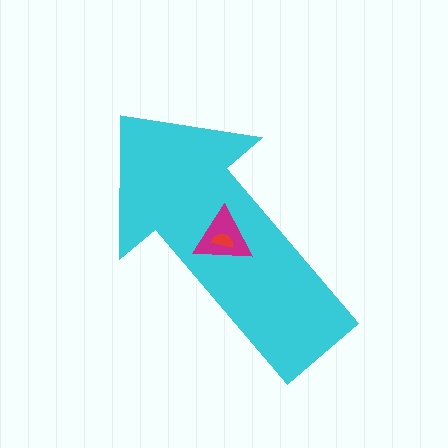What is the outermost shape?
The cyan arrow.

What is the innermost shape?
The red semicircle.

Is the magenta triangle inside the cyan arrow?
Yes.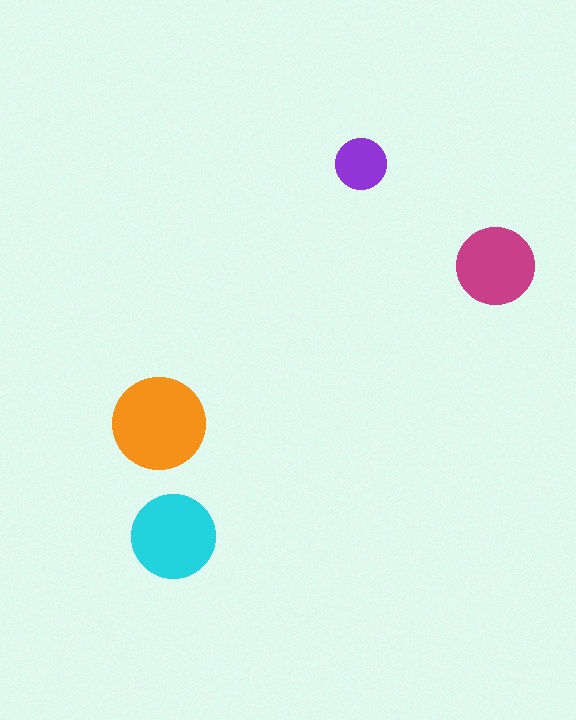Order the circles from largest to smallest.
the orange one, the cyan one, the magenta one, the purple one.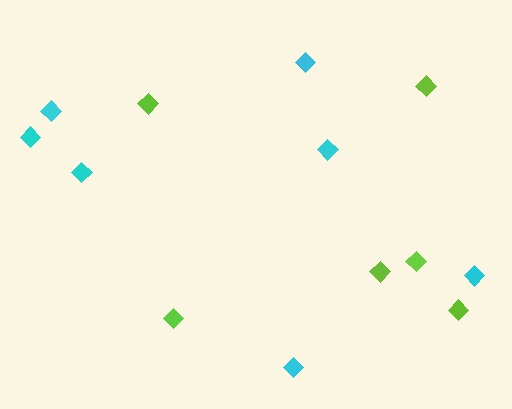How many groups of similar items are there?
There are 2 groups: one group of lime diamonds (6) and one group of cyan diamonds (7).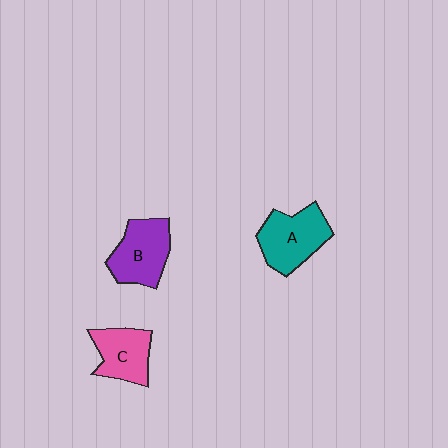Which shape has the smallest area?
Shape C (pink).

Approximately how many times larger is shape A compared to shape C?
Approximately 1.2 times.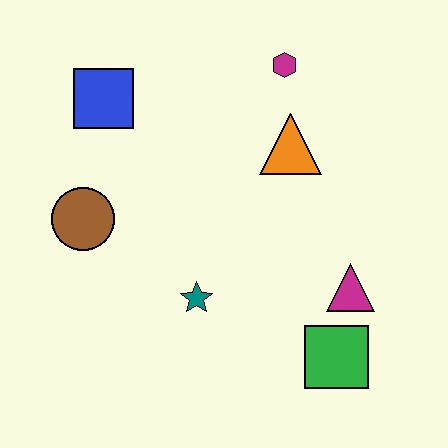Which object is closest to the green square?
The magenta triangle is closest to the green square.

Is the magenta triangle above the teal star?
Yes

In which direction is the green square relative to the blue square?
The green square is below the blue square.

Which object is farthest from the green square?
The blue square is farthest from the green square.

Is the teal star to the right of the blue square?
Yes